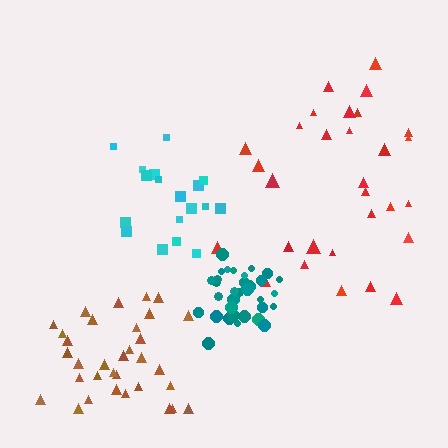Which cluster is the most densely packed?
Teal.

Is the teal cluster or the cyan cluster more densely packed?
Teal.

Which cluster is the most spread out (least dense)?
Red.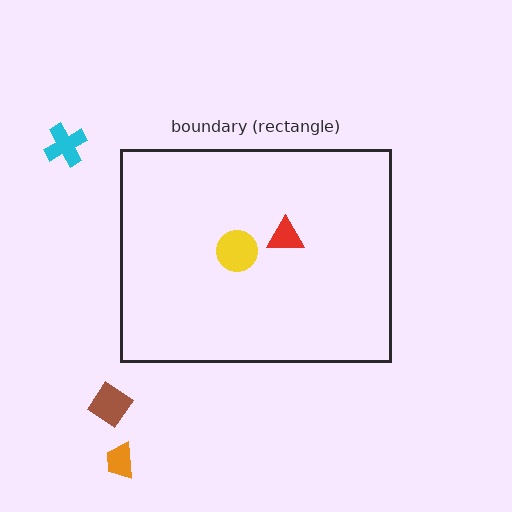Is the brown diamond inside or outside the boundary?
Outside.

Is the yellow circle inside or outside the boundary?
Inside.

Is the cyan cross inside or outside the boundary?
Outside.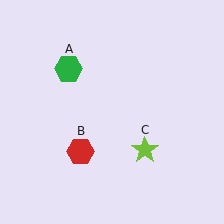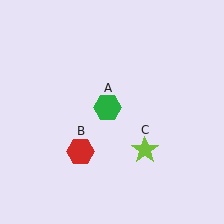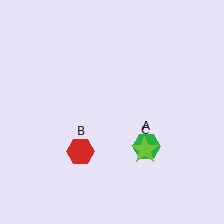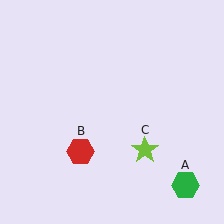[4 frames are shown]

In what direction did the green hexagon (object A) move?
The green hexagon (object A) moved down and to the right.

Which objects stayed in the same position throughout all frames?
Red hexagon (object B) and lime star (object C) remained stationary.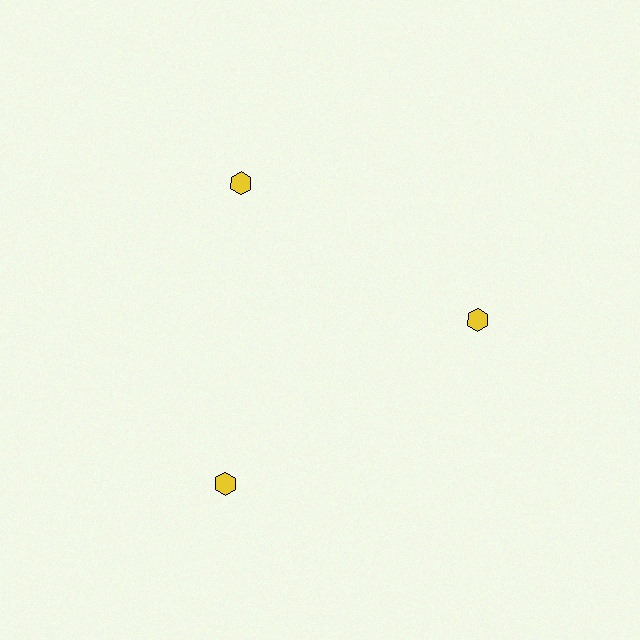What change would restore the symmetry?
The symmetry would be restored by moving it inward, back onto the ring so that all 3 hexagons sit at equal angles and equal distance from the center.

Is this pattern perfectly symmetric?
No. The 3 yellow hexagons are arranged in a ring, but one element near the 7 o'clock position is pushed outward from the center, breaking the 3-fold rotational symmetry.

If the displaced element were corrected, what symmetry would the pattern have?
It would have 3-fold rotational symmetry — the pattern would map onto itself every 120 degrees.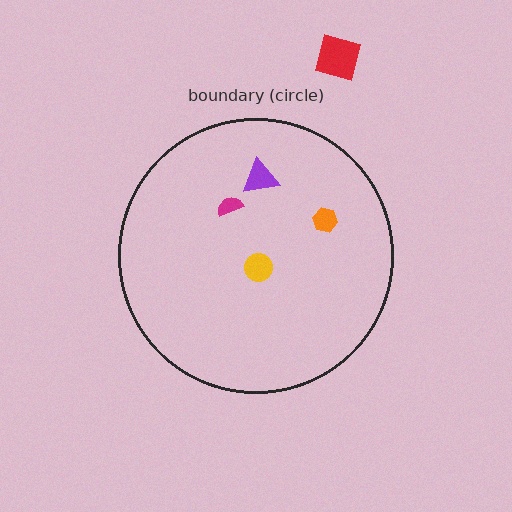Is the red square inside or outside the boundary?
Outside.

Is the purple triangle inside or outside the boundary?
Inside.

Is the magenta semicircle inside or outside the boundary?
Inside.